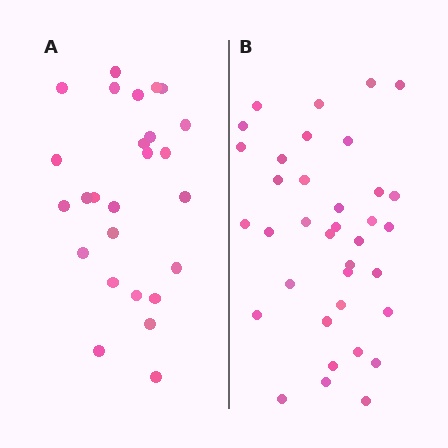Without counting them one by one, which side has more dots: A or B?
Region B (the right region) has more dots.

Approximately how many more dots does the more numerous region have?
Region B has roughly 10 or so more dots than region A.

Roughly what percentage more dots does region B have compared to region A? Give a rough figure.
About 40% more.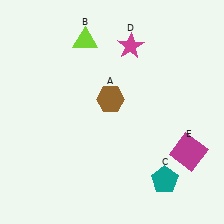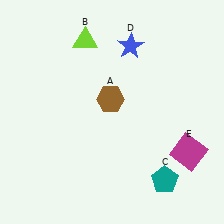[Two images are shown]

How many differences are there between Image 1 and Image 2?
There is 1 difference between the two images.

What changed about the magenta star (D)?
In Image 1, D is magenta. In Image 2, it changed to blue.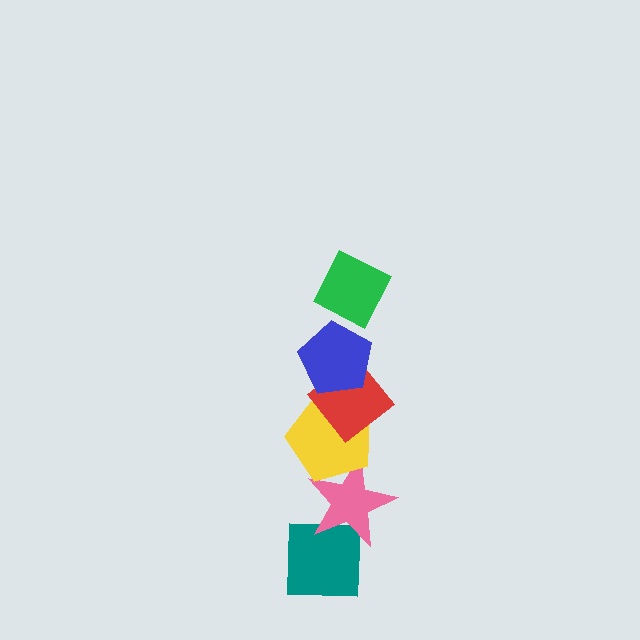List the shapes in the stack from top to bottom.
From top to bottom: the green diamond, the blue pentagon, the red diamond, the yellow pentagon, the pink star, the teal square.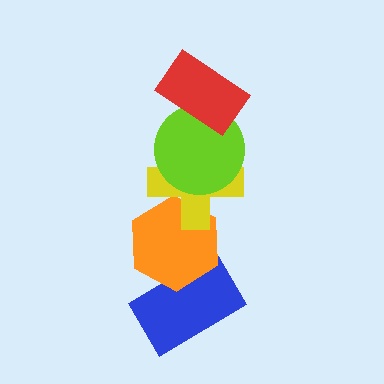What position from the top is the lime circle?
The lime circle is 2nd from the top.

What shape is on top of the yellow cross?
The lime circle is on top of the yellow cross.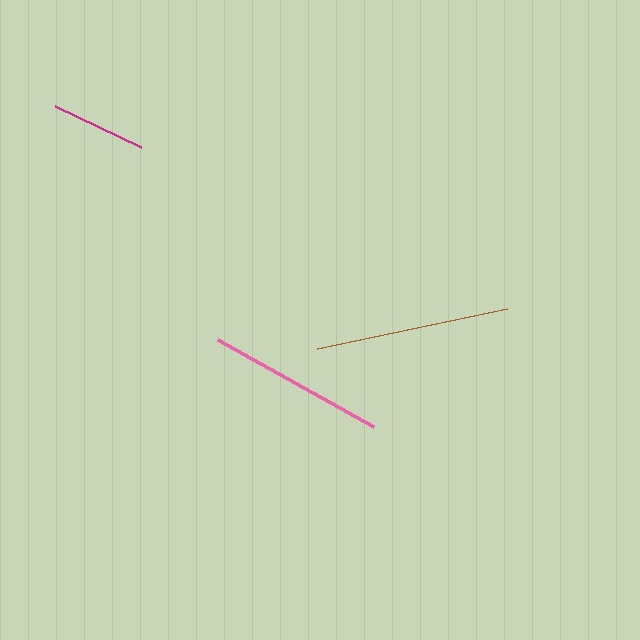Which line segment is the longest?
The brown line is the longest at approximately 194 pixels.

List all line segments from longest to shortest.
From longest to shortest: brown, pink, magenta.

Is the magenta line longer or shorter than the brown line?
The brown line is longer than the magenta line.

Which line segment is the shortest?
The magenta line is the shortest at approximately 95 pixels.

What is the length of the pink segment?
The pink segment is approximately 179 pixels long.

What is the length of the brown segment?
The brown segment is approximately 194 pixels long.